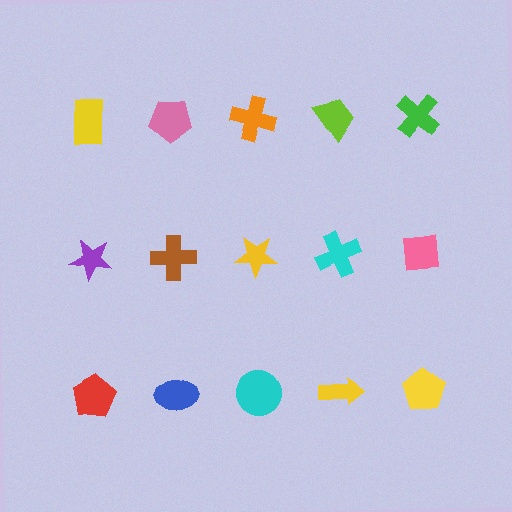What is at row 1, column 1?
A yellow rectangle.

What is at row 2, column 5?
A pink square.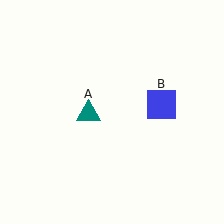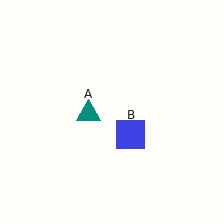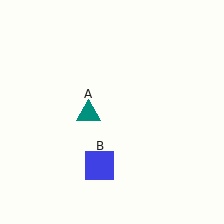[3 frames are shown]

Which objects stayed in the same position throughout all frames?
Teal triangle (object A) remained stationary.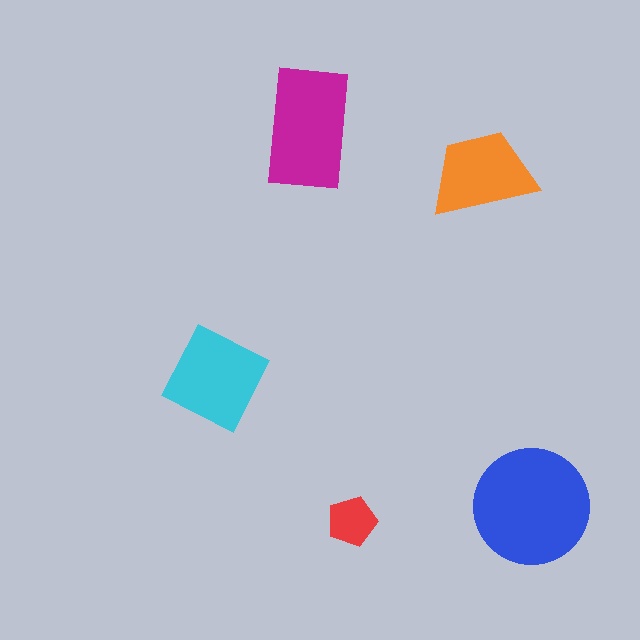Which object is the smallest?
The red pentagon.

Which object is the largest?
The blue circle.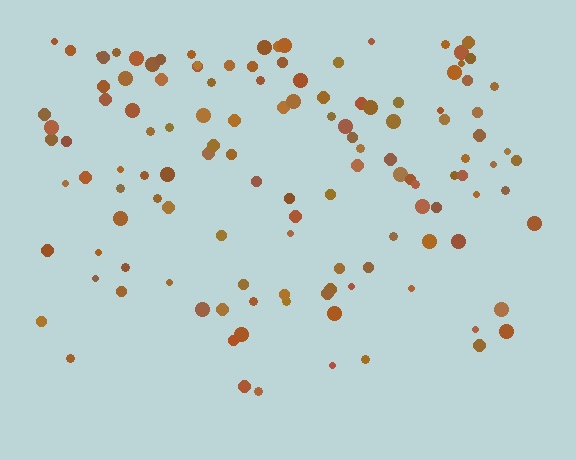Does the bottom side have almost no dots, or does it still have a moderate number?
Still a moderate number, just noticeably fewer than the top.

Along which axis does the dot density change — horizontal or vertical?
Vertical.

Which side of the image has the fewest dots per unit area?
The bottom.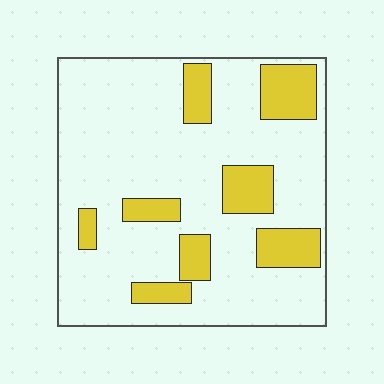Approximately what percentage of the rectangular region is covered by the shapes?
Approximately 20%.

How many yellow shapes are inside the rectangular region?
8.